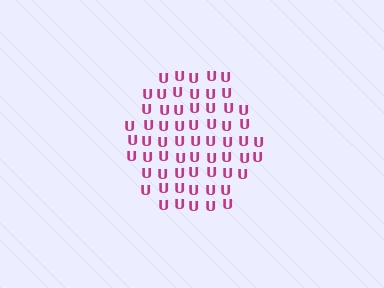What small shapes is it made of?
It is made of small letter U's.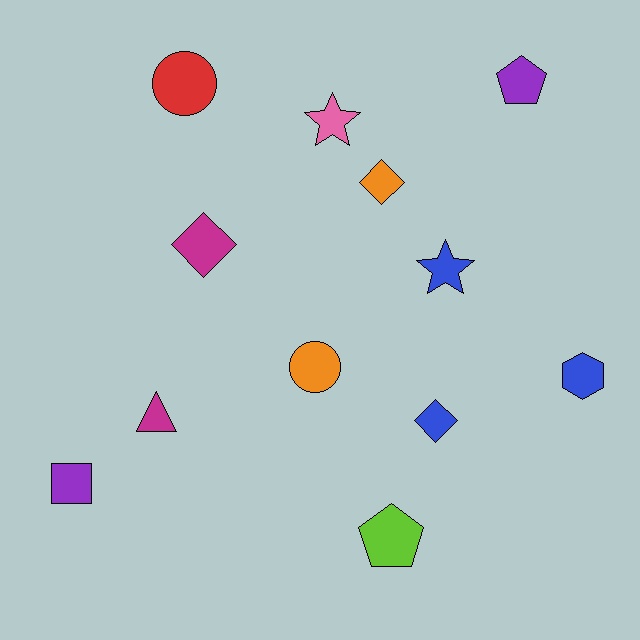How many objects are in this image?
There are 12 objects.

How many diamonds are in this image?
There are 3 diamonds.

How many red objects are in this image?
There is 1 red object.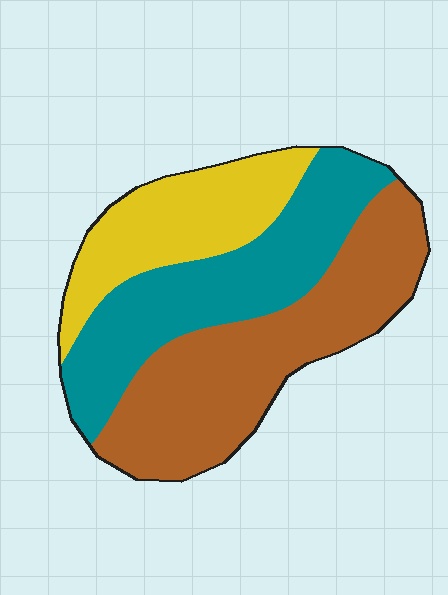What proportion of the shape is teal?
Teal covers around 35% of the shape.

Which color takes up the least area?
Yellow, at roughly 25%.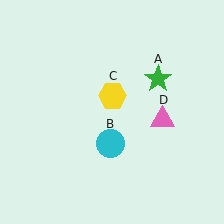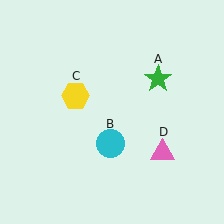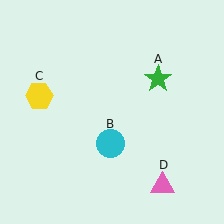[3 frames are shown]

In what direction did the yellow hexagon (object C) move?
The yellow hexagon (object C) moved left.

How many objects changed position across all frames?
2 objects changed position: yellow hexagon (object C), pink triangle (object D).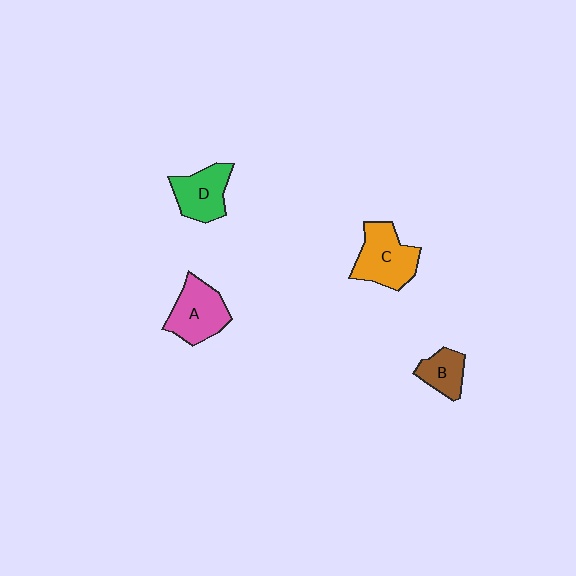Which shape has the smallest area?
Shape B (brown).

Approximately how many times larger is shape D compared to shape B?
Approximately 1.5 times.